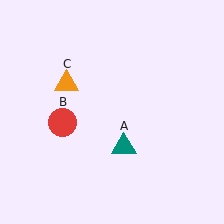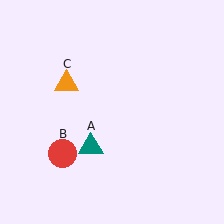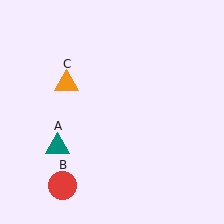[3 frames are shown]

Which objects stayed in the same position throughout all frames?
Orange triangle (object C) remained stationary.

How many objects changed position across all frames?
2 objects changed position: teal triangle (object A), red circle (object B).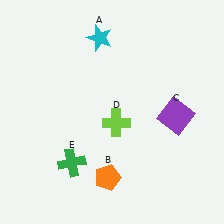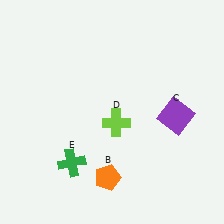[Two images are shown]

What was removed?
The cyan star (A) was removed in Image 2.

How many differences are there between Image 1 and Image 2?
There is 1 difference between the two images.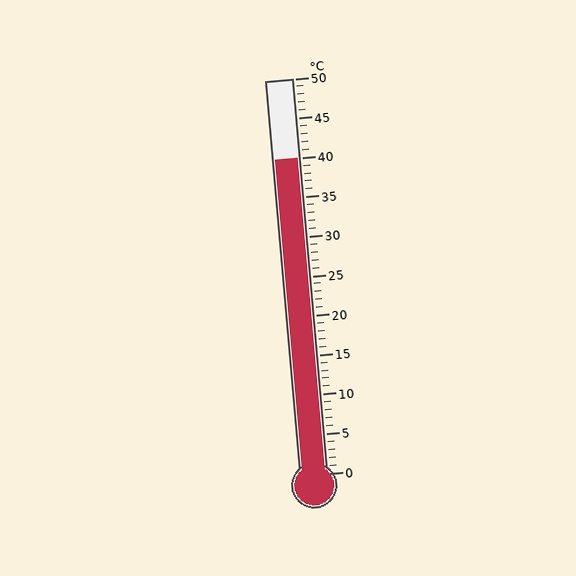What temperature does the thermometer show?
The thermometer shows approximately 40°C.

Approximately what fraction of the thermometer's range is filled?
The thermometer is filled to approximately 80% of its range.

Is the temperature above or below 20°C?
The temperature is above 20°C.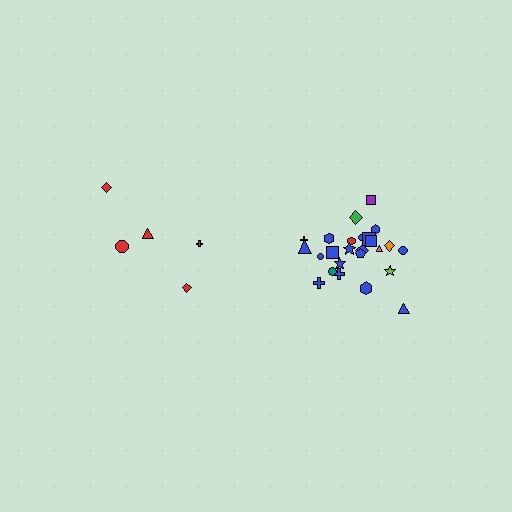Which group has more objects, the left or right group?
The right group.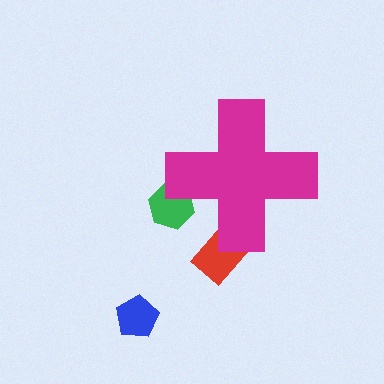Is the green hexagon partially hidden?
Yes, the green hexagon is partially hidden behind the magenta cross.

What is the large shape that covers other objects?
A magenta cross.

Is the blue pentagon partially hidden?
No, the blue pentagon is fully visible.